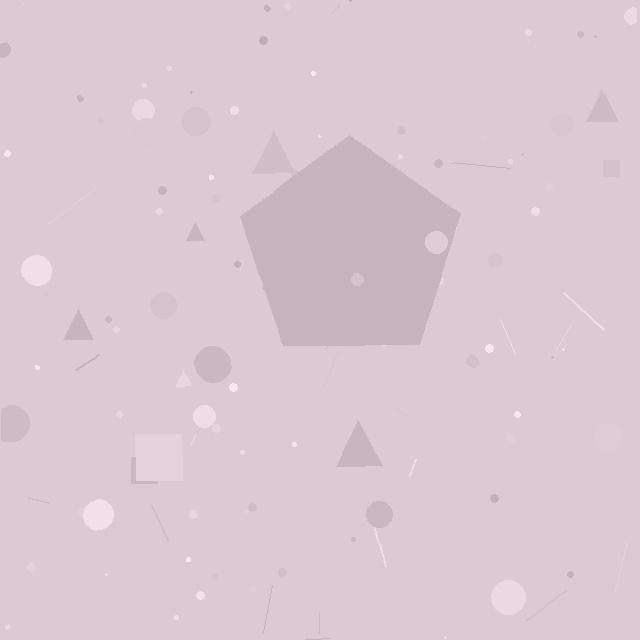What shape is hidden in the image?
A pentagon is hidden in the image.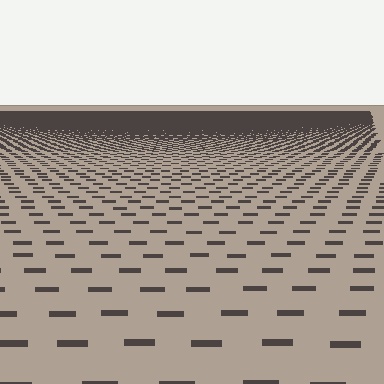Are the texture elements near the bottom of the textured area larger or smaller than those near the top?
Larger. Near the bottom, elements are closer to the viewer and appear at a bigger on-screen size.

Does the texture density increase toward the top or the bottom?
Density increases toward the top.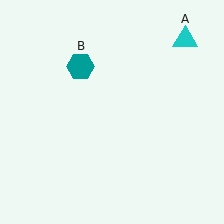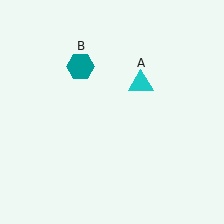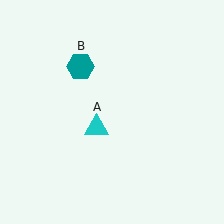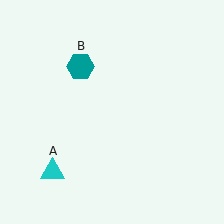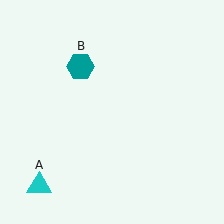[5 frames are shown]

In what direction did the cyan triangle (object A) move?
The cyan triangle (object A) moved down and to the left.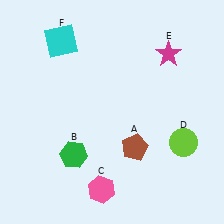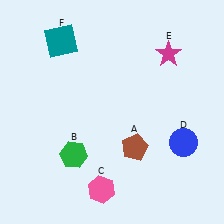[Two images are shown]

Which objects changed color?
D changed from lime to blue. F changed from cyan to teal.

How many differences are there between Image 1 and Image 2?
There are 2 differences between the two images.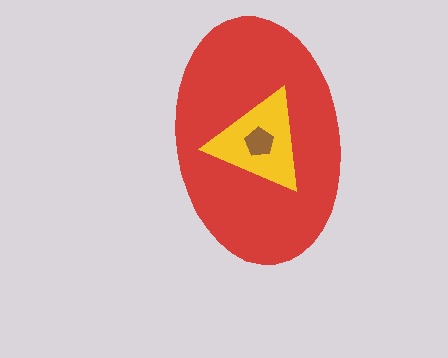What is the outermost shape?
The red ellipse.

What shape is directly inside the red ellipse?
The yellow triangle.